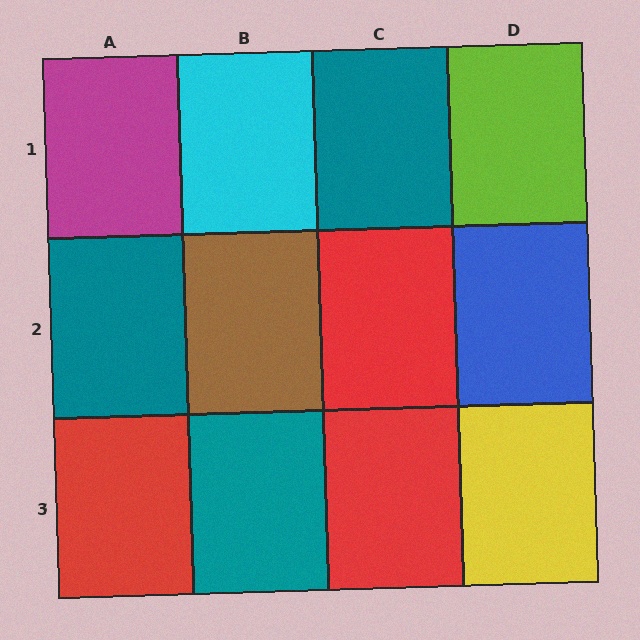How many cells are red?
3 cells are red.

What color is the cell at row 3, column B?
Teal.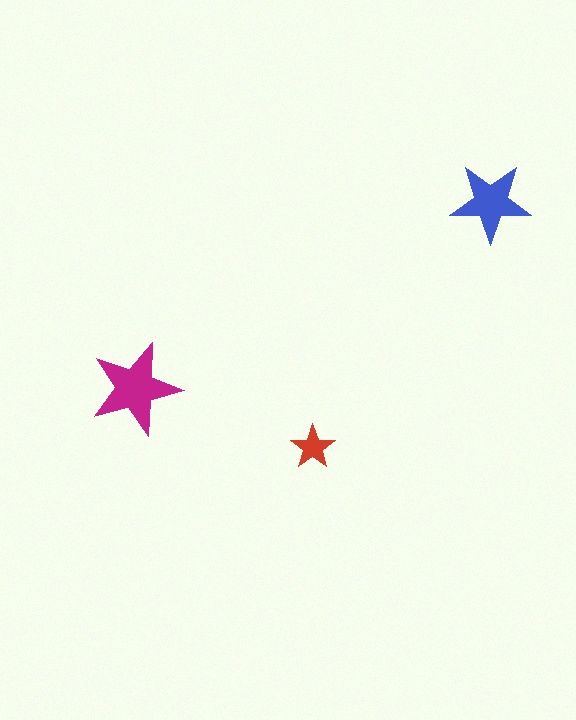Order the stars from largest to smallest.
the magenta one, the blue one, the red one.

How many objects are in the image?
There are 3 objects in the image.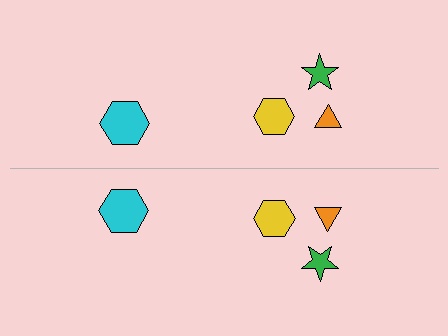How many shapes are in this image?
There are 8 shapes in this image.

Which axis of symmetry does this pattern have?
The pattern has a horizontal axis of symmetry running through the center of the image.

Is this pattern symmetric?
Yes, this pattern has bilateral (reflection) symmetry.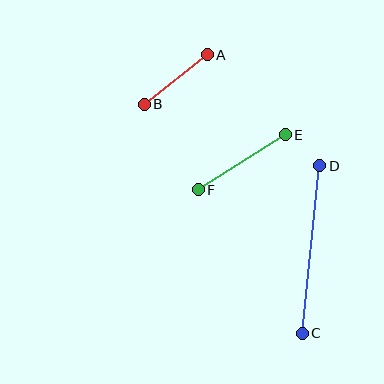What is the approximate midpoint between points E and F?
The midpoint is at approximately (242, 162) pixels.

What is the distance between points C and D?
The distance is approximately 168 pixels.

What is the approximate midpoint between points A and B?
The midpoint is at approximately (176, 79) pixels.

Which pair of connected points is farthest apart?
Points C and D are farthest apart.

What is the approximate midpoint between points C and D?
The midpoint is at approximately (311, 250) pixels.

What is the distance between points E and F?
The distance is approximately 103 pixels.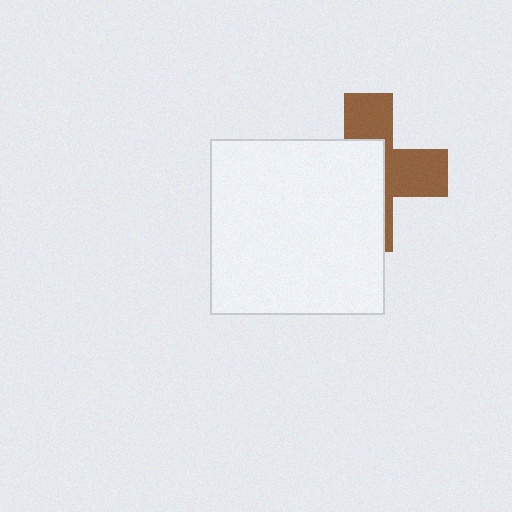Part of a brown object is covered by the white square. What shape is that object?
It is a cross.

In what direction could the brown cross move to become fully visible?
The brown cross could move right. That would shift it out from behind the white square entirely.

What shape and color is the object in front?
The object in front is a white square.